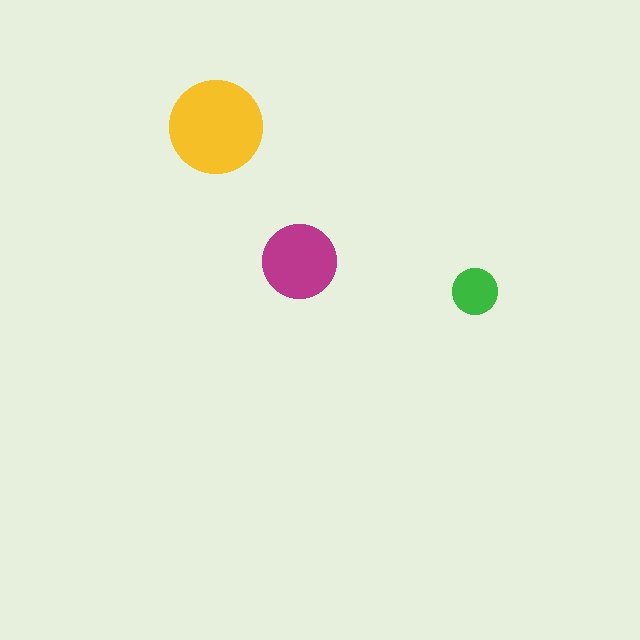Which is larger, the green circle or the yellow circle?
The yellow one.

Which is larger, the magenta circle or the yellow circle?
The yellow one.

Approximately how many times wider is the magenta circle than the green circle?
About 1.5 times wider.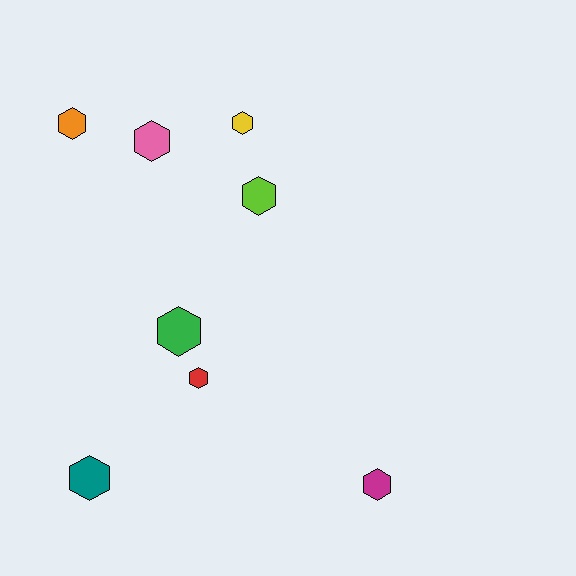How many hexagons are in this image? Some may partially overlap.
There are 8 hexagons.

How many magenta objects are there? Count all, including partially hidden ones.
There is 1 magenta object.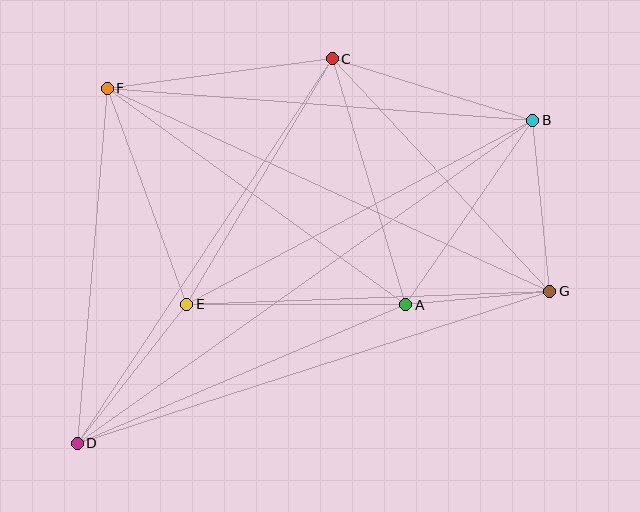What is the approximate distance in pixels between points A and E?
The distance between A and E is approximately 219 pixels.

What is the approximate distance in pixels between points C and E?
The distance between C and E is approximately 285 pixels.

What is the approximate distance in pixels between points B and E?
The distance between B and E is approximately 392 pixels.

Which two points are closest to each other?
Points A and G are closest to each other.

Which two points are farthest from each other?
Points B and D are farthest from each other.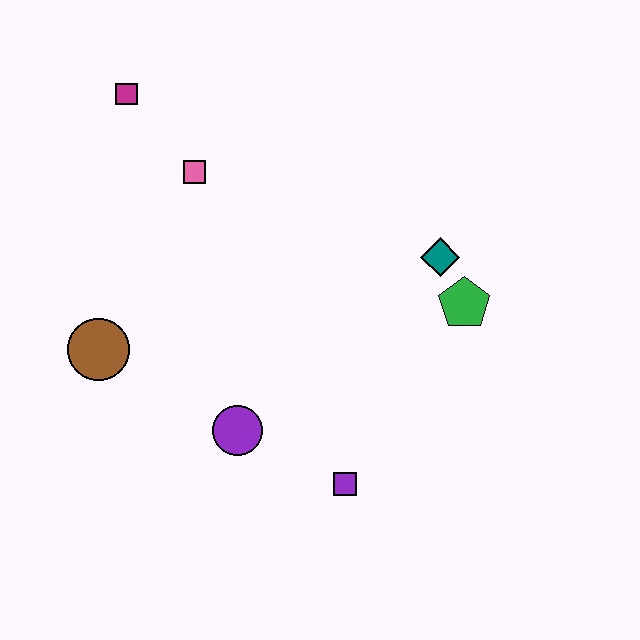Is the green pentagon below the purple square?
No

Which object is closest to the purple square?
The purple circle is closest to the purple square.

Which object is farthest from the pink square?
The purple square is farthest from the pink square.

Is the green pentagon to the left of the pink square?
No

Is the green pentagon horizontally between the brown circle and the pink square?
No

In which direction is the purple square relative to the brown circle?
The purple square is to the right of the brown circle.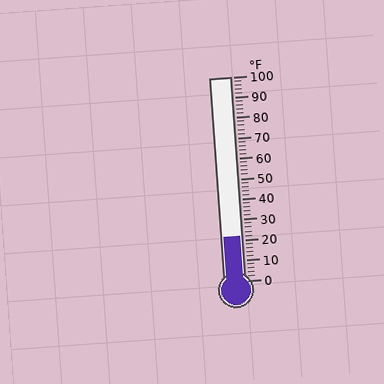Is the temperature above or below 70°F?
The temperature is below 70°F.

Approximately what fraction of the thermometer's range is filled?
The thermometer is filled to approximately 20% of its range.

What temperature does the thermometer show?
The thermometer shows approximately 22°F.